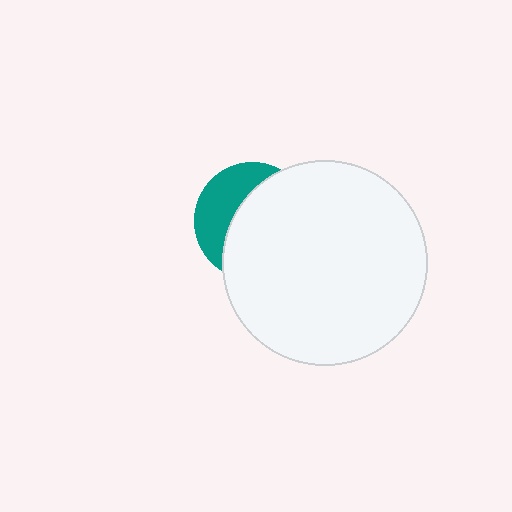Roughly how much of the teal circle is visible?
A small part of it is visible (roughly 36%).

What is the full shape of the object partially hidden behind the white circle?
The partially hidden object is a teal circle.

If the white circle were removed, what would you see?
You would see the complete teal circle.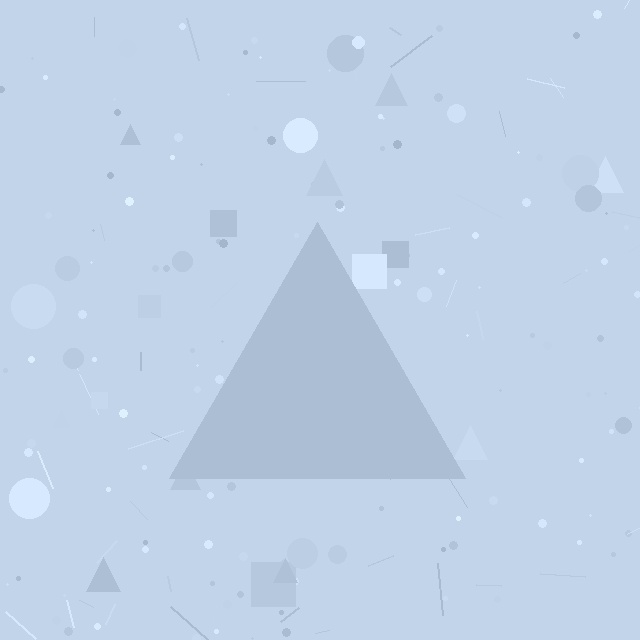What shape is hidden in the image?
A triangle is hidden in the image.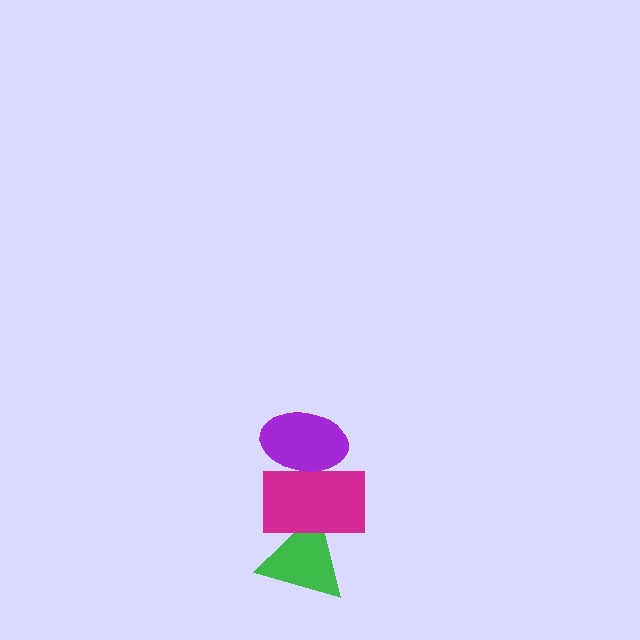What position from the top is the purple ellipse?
The purple ellipse is 1st from the top.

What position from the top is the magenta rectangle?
The magenta rectangle is 2nd from the top.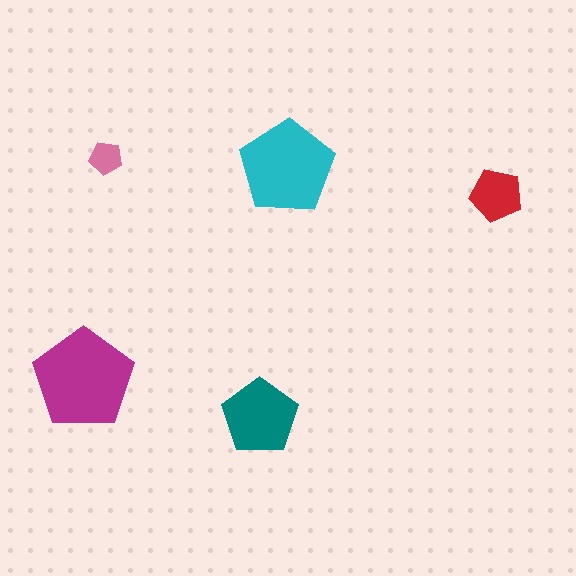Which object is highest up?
The pink pentagon is topmost.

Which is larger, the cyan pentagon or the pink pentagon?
The cyan one.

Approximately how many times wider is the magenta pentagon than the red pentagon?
About 2 times wider.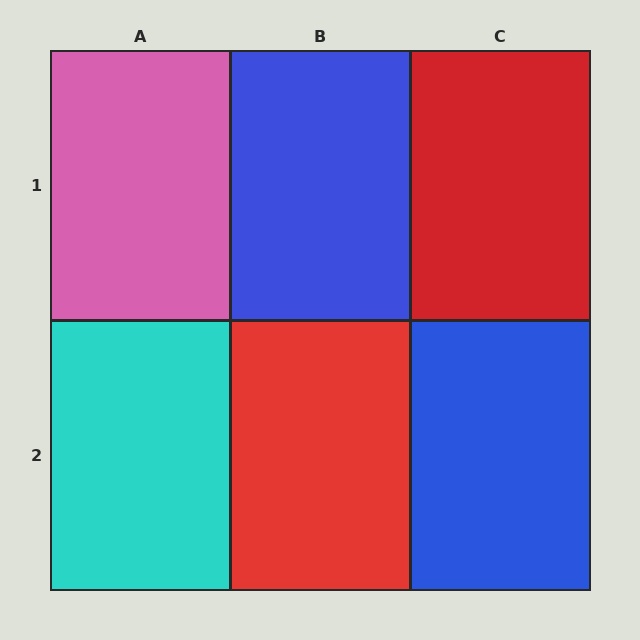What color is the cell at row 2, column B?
Red.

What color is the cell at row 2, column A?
Cyan.